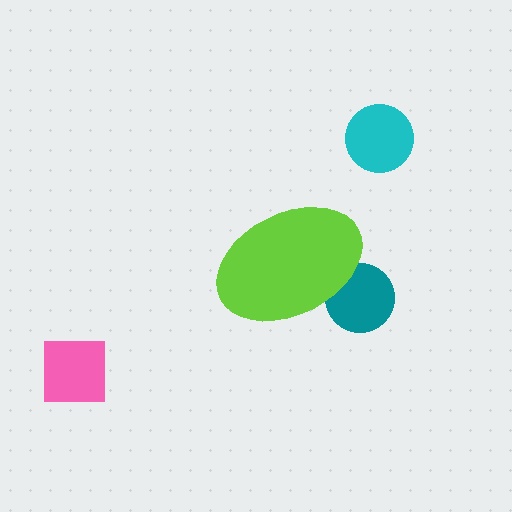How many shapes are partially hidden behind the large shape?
1 shape is partially hidden.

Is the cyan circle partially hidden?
No, the cyan circle is fully visible.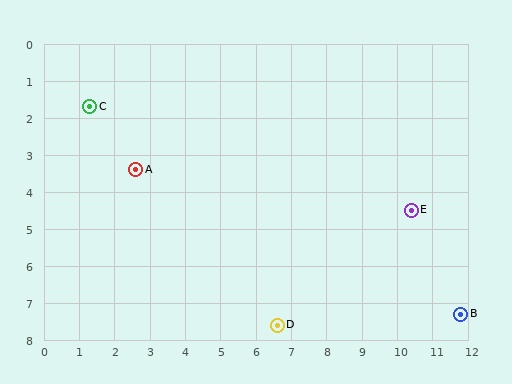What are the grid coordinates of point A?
Point A is at approximately (2.6, 3.4).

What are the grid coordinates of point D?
Point D is at approximately (6.6, 7.6).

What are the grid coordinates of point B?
Point B is at approximately (11.8, 7.3).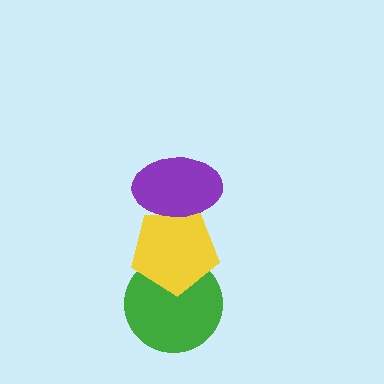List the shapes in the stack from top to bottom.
From top to bottom: the purple ellipse, the yellow pentagon, the green circle.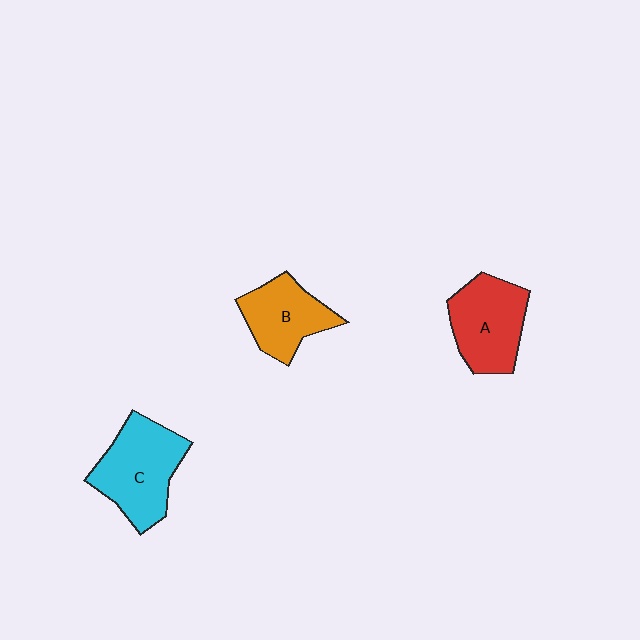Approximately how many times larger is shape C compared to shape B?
Approximately 1.3 times.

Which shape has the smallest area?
Shape B (orange).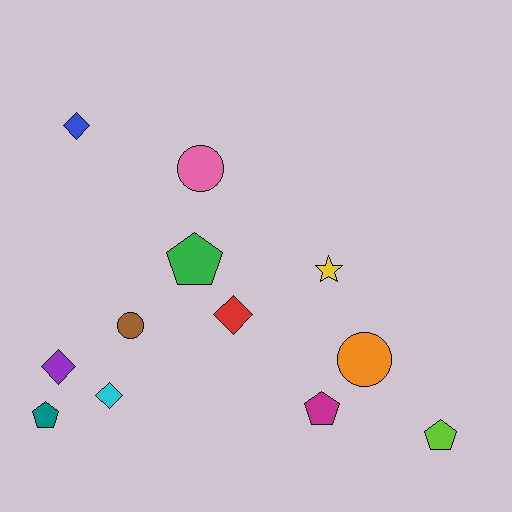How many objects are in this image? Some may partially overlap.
There are 12 objects.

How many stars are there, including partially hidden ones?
There is 1 star.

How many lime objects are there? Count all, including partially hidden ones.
There is 1 lime object.